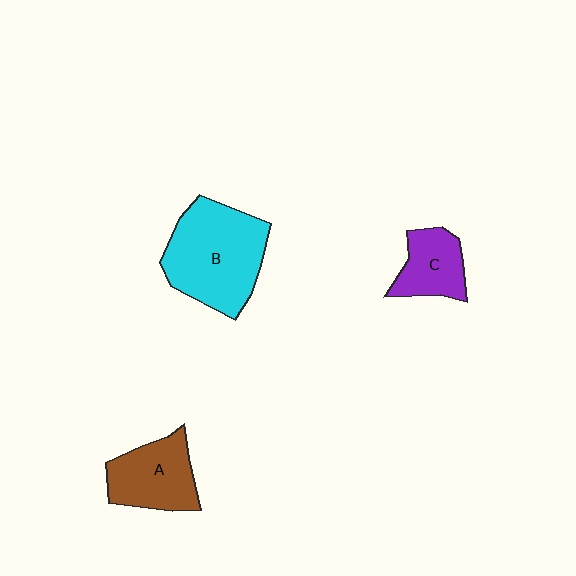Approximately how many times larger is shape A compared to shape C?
Approximately 1.3 times.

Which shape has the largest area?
Shape B (cyan).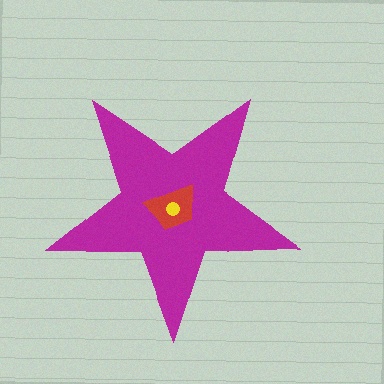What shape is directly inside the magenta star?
The red trapezoid.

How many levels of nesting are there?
3.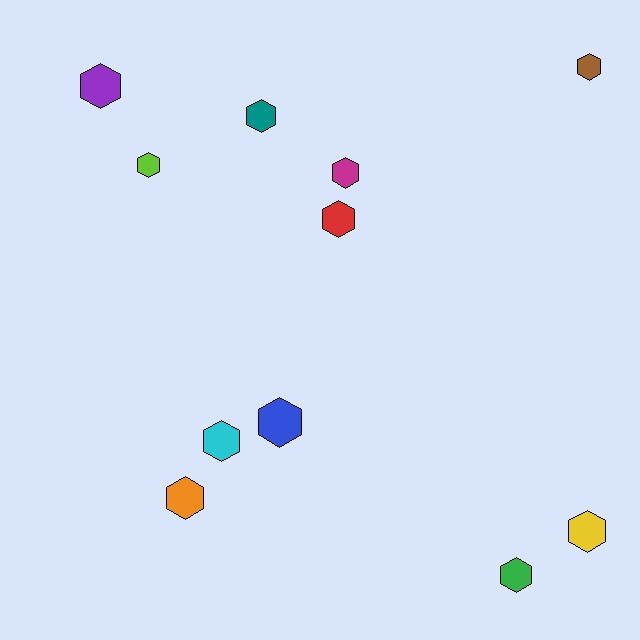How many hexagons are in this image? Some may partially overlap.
There are 11 hexagons.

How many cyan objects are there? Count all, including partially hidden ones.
There is 1 cyan object.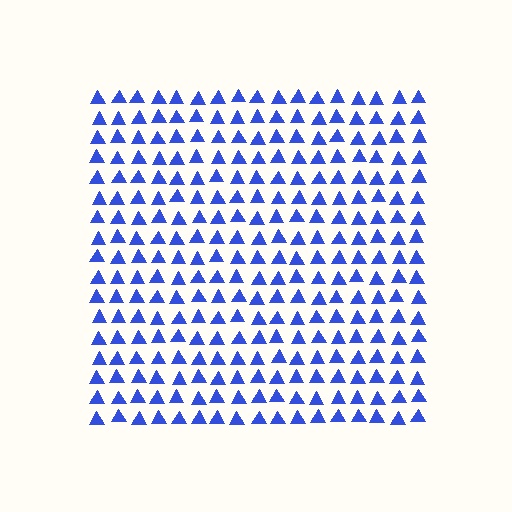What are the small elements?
The small elements are triangles.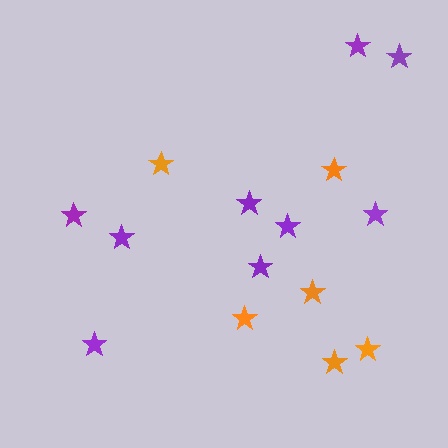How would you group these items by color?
There are 2 groups: one group of orange stars (6) and one group of purple stars (9).